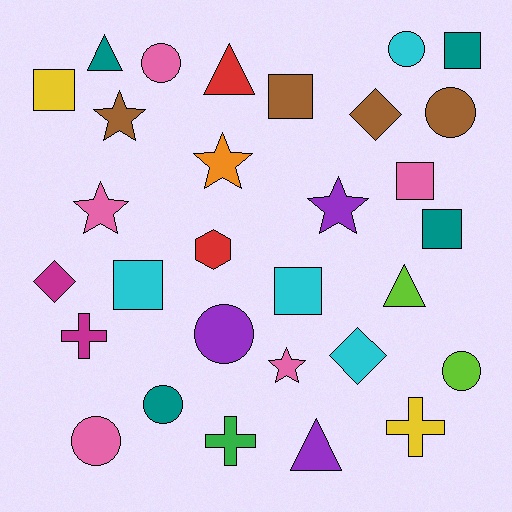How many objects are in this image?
There are 30 objects.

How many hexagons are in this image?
There is 1 hexagon.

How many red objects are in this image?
There are 2 red objects.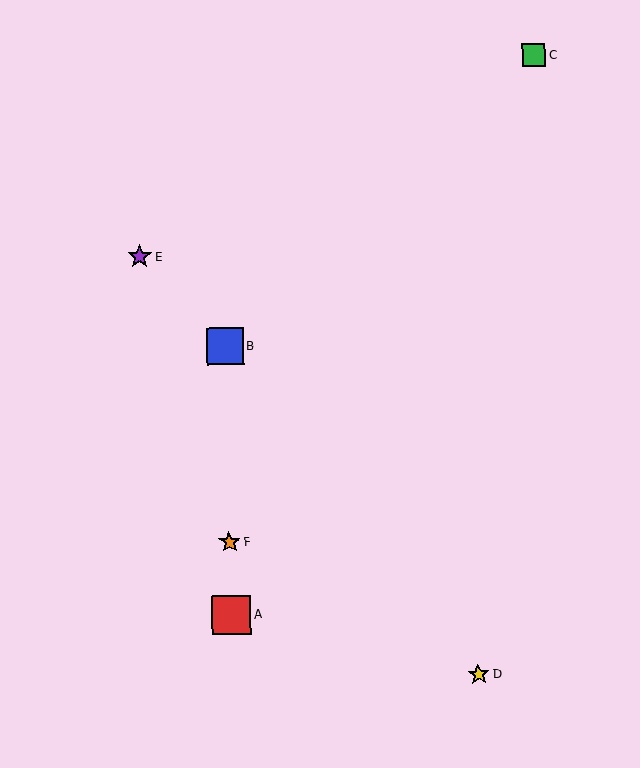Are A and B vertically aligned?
Yes, both are at x≈231.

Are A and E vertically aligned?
No, A is at x≈231 and E is at x≈140.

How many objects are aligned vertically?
3 objects (A, B, F) are aligned vertically.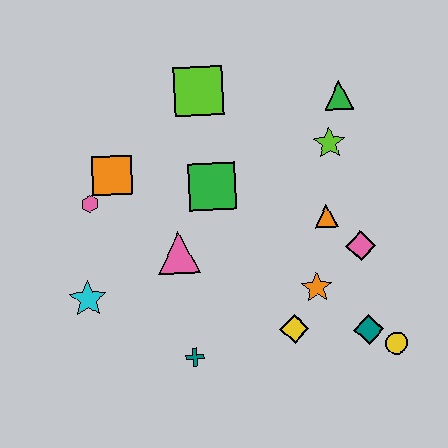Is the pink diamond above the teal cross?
Yes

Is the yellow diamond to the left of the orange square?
No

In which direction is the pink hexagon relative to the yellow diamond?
The pink hexagon is to the left of the yellow diamond.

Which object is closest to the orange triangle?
The pink diamond is closest to the orange triangle.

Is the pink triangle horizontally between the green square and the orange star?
No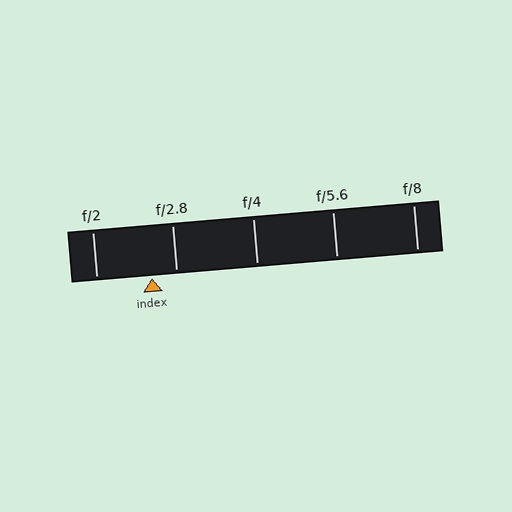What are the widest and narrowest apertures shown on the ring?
The widest aperture shown is f/2 and the narrowest is f/8.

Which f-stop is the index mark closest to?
The index mark is closest to f/2.8.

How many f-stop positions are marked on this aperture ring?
There are 5 f-stop positions marked.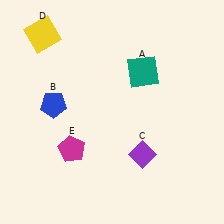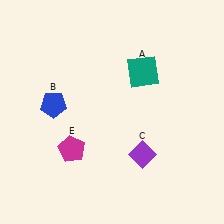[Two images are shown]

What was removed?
The yellow square (D) was removed in Image 2.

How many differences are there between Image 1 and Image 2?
There is 1 difference between the two images.